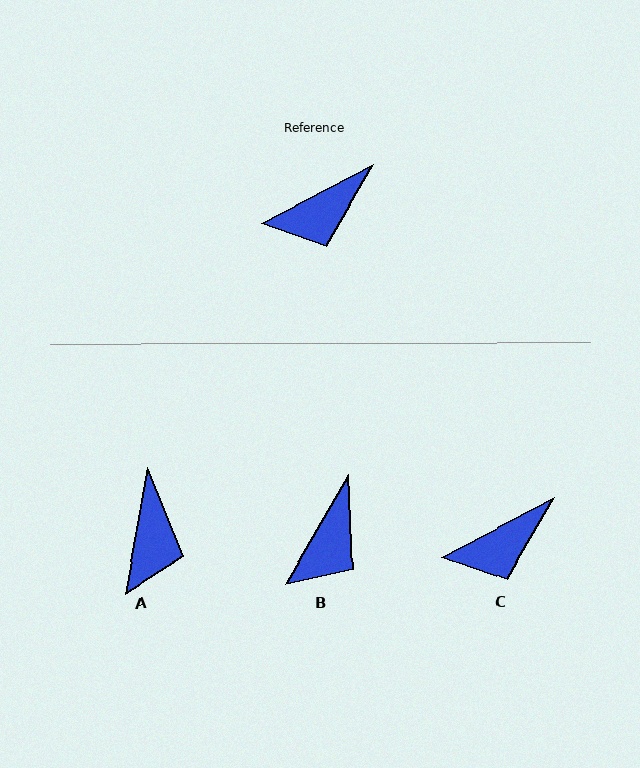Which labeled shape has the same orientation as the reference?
C.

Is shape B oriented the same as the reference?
No, it is off by about 33 degrees.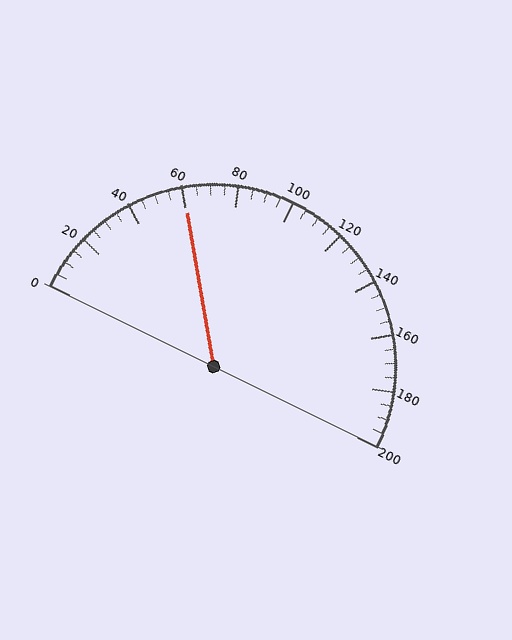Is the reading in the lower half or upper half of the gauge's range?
The reading is in the lower half of the range (0 to 200).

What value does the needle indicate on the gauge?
The needle indicates approximately 60.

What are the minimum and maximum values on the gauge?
The gauge ranges from 0 to 200.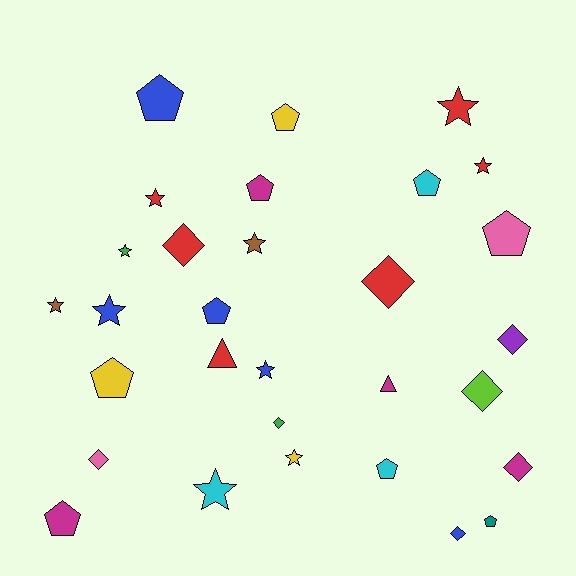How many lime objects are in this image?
There is 1 lime object.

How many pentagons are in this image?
There are 10 pentagons.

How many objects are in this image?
There are 30 objects.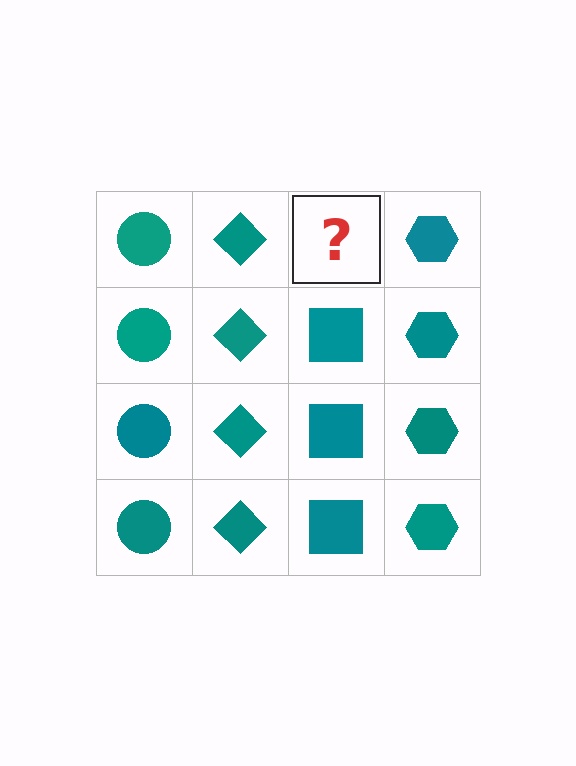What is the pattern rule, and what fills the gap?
The rule is that each column has a consistent shape. The gap should be filled with a teal square.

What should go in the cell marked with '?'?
The missing cell should contain a teal square.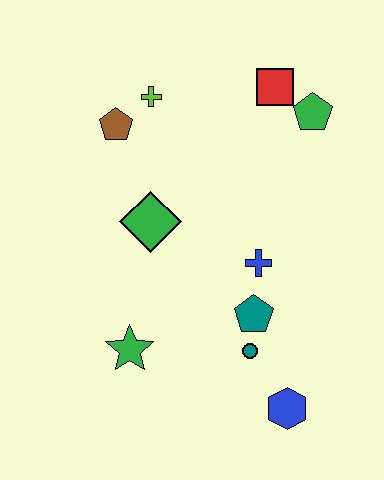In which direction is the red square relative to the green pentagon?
The red square is to the left of the green pentagon.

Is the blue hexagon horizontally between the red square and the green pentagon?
Yes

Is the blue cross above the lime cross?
No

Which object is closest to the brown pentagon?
The lime cross is closest to the brown pentagon.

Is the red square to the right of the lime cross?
Yes